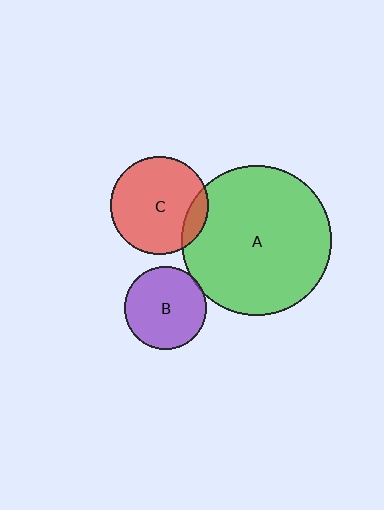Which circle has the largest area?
Circle A (green).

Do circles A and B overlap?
Yes.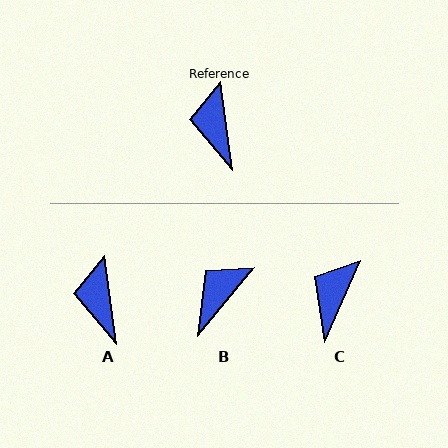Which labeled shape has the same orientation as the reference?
A.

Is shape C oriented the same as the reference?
No, it is off by about 32 degrees.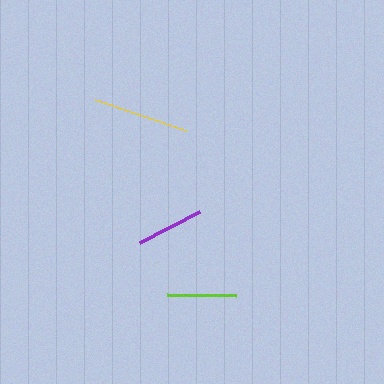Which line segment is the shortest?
The purple line is the shortest at approximately 68 pixels.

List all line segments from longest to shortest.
From longest to shortest: yellow, lime, purple.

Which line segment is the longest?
The yellow line is the longest at approximately 97 pixels.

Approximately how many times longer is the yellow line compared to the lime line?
The yellow line is approximately 1.4 times the length of the lime line.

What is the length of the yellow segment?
The yellow segment is approximately 97 pixels long.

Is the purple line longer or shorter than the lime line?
The lime line is longer than the purple line.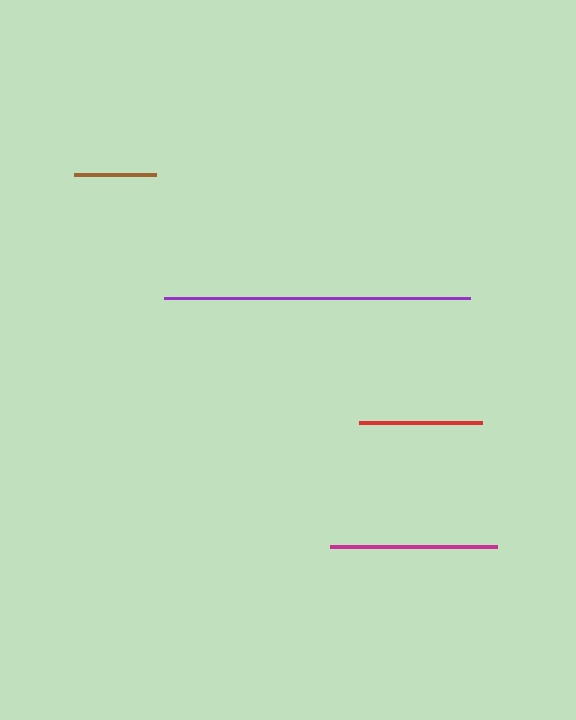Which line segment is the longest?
The purple line is the longest at approximately 305 pixels.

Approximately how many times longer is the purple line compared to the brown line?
The purple line is approximately 3.7 times the length of the brown line.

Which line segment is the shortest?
The brown line is the shortest at approximately 82 pixels.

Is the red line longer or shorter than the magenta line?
The magenta line is longer than the red line.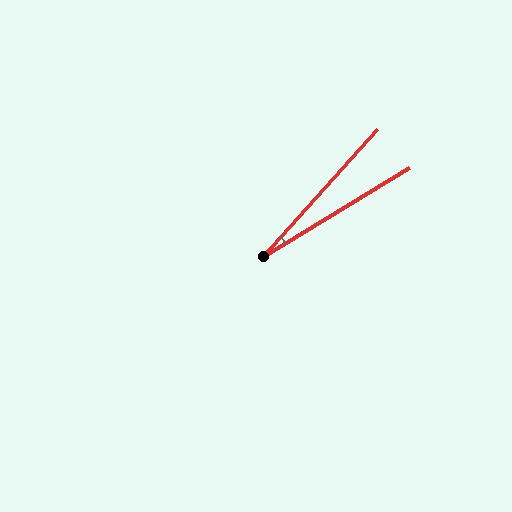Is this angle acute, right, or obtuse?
It is acute.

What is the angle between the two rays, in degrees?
Approximately 17 degrees.